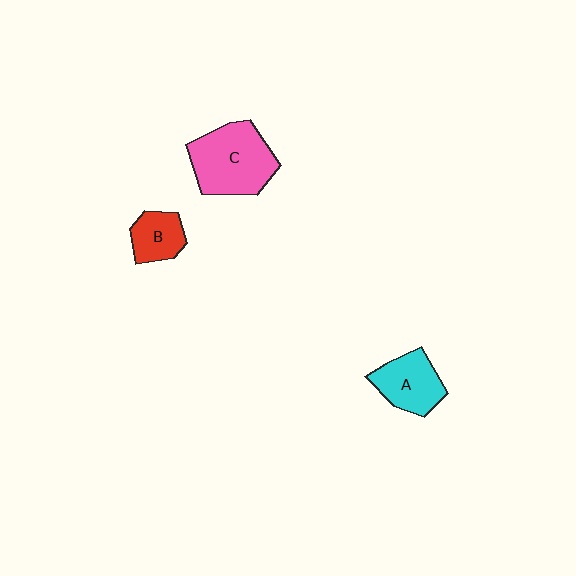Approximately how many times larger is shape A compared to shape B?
Approximately 1.4 times.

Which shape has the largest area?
Shape C (pink).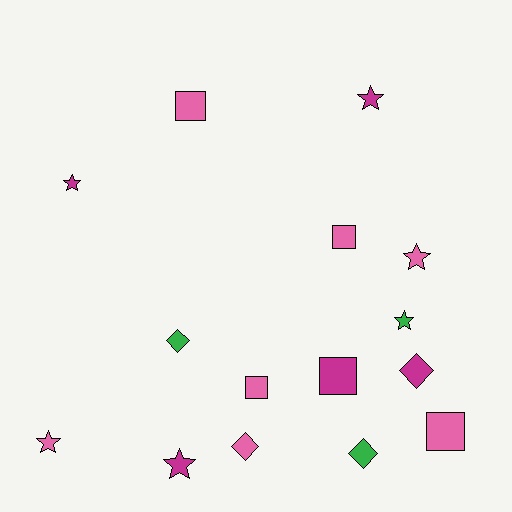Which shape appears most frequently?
Star, with 6 objects.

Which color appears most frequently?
Pink, with 7 objects.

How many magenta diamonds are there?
There is 1 magenta diamond.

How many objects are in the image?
There are 15 objects.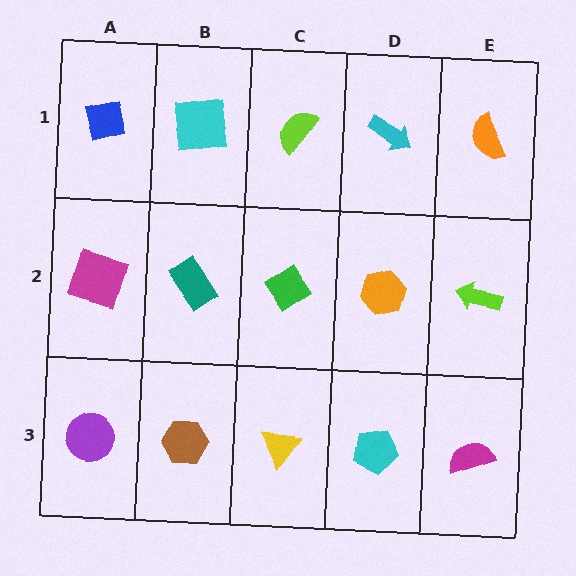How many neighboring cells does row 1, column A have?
2.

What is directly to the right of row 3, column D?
A magenta semicircle.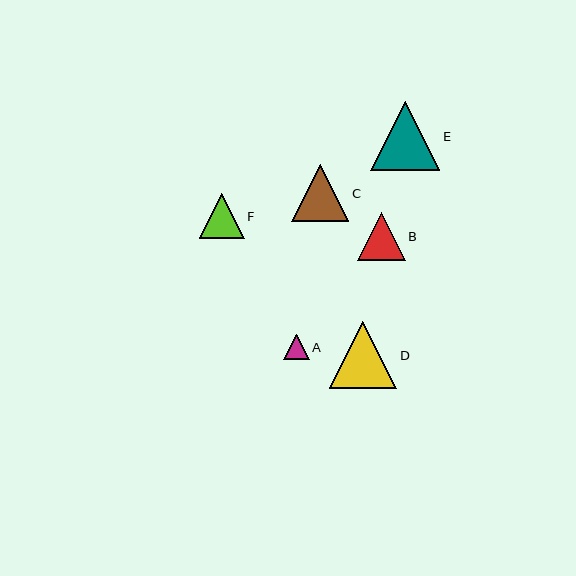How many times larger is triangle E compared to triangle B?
Triangle E is approximately 1.4 times the size of triangle B.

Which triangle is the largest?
Triangle E is the largest with a size of approximately 69 pixels.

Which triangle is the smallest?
Triangle A is the smallest with a size of approximately 25 pixels.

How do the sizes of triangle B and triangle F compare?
Triangle B and triangle F are approximately the same size.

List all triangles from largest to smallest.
From largest to smallest: E, D, C, B, F, A.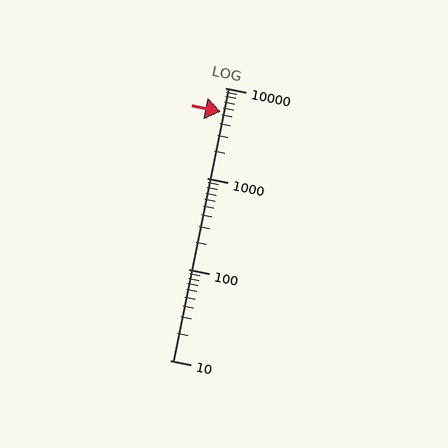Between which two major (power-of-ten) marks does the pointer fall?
The pointer is between 1000 and 10000.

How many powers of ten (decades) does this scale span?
The scale spans 3 decades, from 10 to 10000.